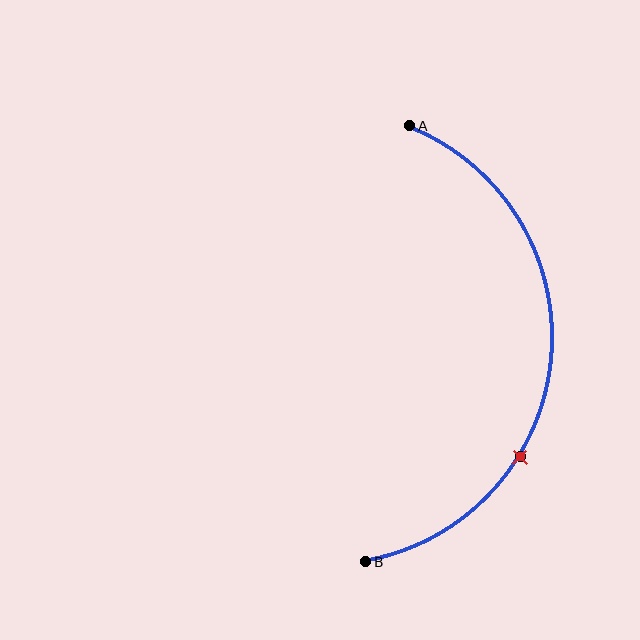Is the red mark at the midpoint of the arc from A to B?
No. The red mark lies on the arc but is closer to endpoint B. The arc midpoint would be at the point on the curve equidistant along the arc from both A and B.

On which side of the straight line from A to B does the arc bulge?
The arc bulges to the right of the straight line connecting A and B.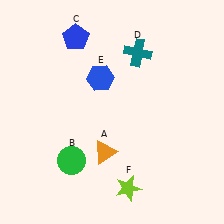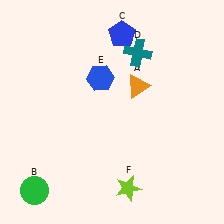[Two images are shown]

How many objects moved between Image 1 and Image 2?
3 objects moved between the two images.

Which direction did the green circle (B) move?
The green circle (B) moved left.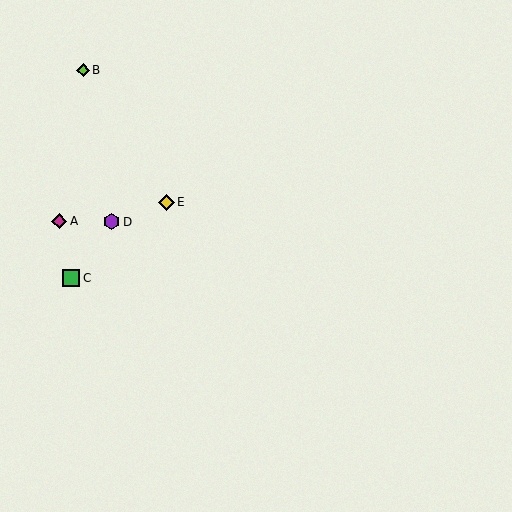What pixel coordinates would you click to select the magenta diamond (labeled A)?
Click at (59, 221) to select the magenta diamond A.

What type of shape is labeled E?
Shape E is a yellow diamond.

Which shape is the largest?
The green square (labeled C) is the largest.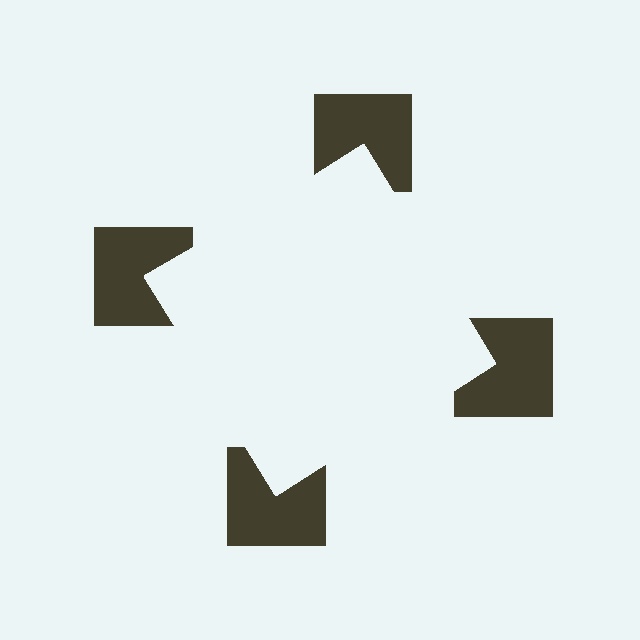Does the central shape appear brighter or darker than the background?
It typically appears slightly brighter than the background, even though no actual brightness change is drawn.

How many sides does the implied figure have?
4 sides.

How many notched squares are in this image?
There are 4 — one at each vertex of the illusory square.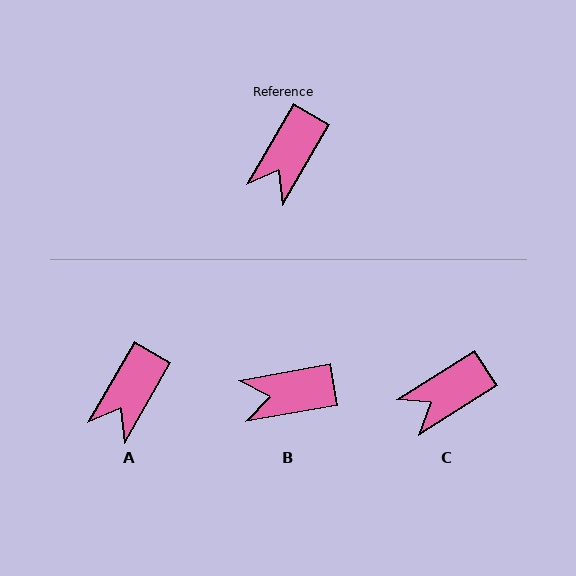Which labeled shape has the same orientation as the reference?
A.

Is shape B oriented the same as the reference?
No, it is off by about 50 degrees.